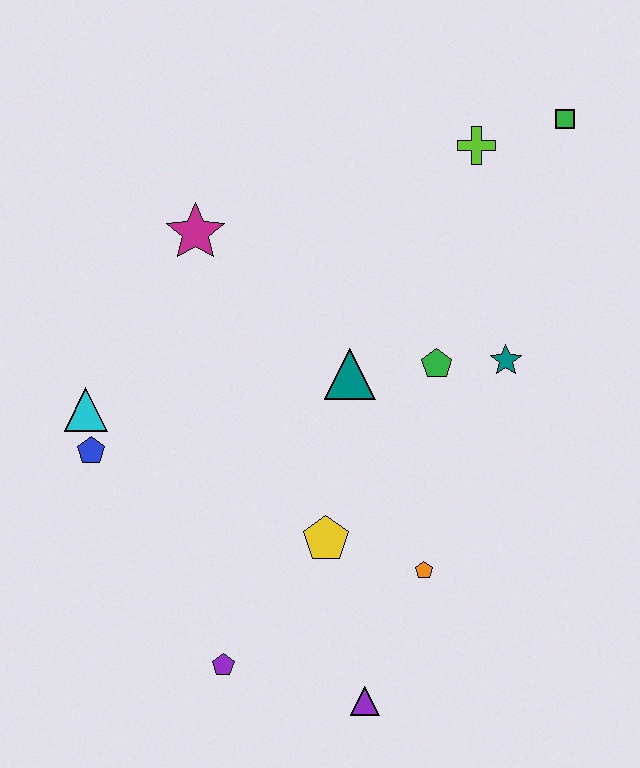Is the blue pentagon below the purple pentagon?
No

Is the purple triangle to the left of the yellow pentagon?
No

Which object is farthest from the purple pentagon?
The green square is farthest from the purple pentagon.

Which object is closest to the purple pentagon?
The purple triangle is closest to the purple pentagon.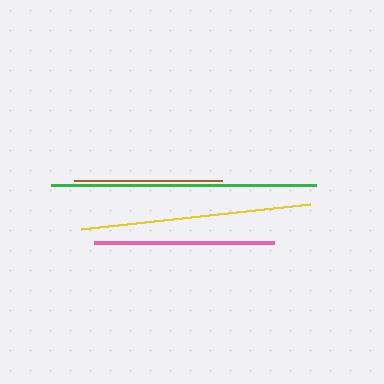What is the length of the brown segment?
The brown segment is approximately 148 pixels long.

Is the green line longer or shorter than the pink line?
The green line is longer than the pink line.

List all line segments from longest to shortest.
From longest to shortest: green, yellow, pink, brown.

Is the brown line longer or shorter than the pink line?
The pink line is longer than the brown line.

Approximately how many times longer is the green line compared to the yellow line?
The green line is approximately 1.2 times the length of the yellow line.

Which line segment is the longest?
The green line is the longest at approximately 265 pixels.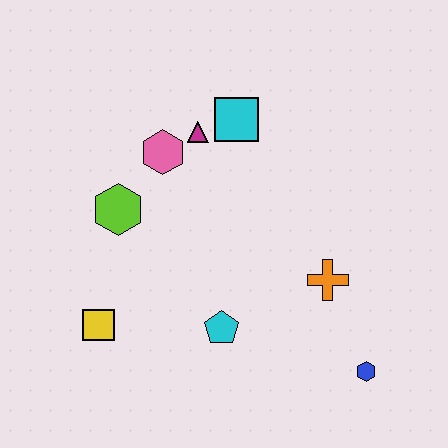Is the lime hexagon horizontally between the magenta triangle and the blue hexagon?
No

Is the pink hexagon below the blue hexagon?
No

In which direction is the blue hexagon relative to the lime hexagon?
The blue hexagon is to the right of the lime hexagon.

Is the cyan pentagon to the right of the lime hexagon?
Yes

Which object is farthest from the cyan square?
The blue hexagon is farthest from the cyan square.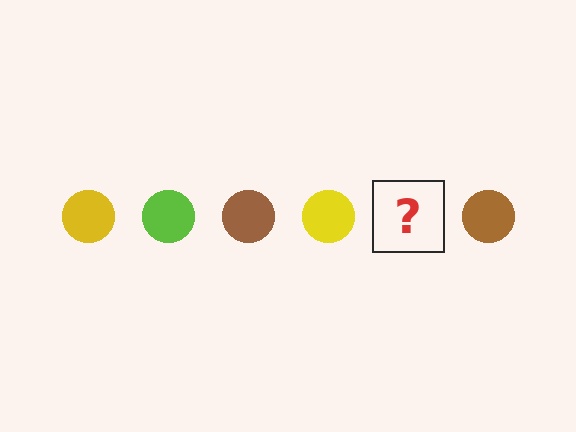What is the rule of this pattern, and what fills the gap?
The rule is that the pattern cycles through yellow, lime, brown circles. The gap should be filled with a lime circle.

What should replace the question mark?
The question mark should be replaced with a lime circle.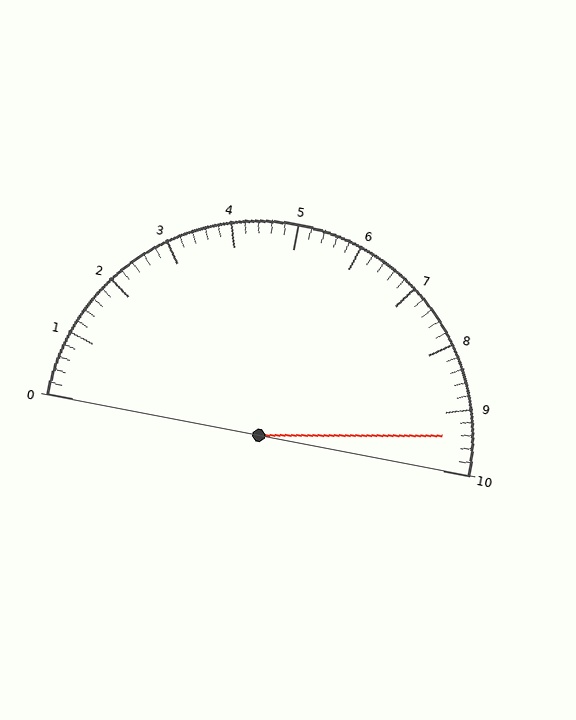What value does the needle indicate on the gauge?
The needle indicates approximately 9.4.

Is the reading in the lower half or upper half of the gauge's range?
The reading is in the upper half of the range (0 to 10).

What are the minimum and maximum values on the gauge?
The gauge ranges from 0 to 10.